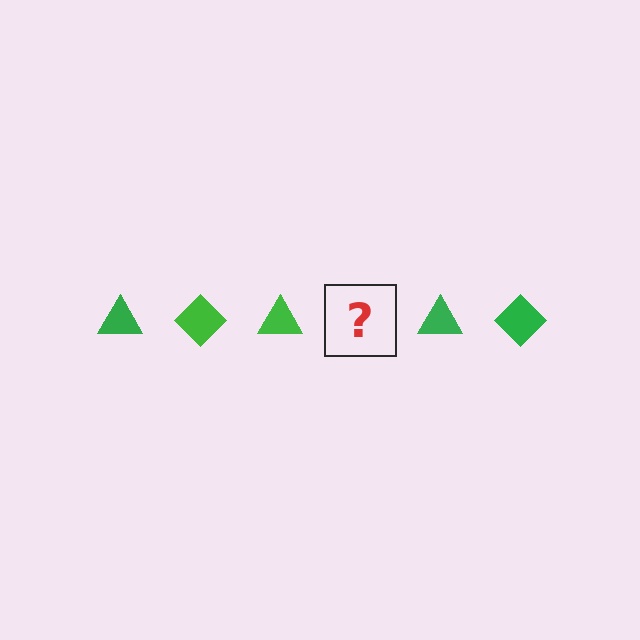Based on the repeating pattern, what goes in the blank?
The blank should be a green diamond.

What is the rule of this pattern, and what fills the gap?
The rule is that the pattern cycles through triangle, diamond shapes in green. The gap should be filled with a green diamond.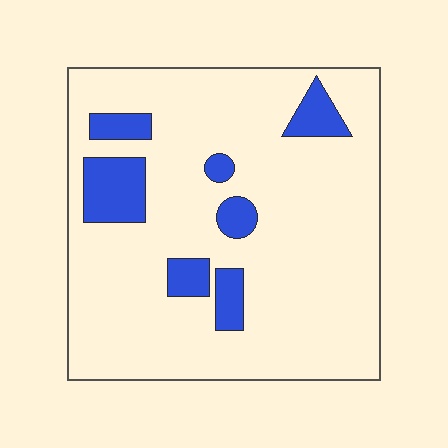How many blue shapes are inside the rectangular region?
7.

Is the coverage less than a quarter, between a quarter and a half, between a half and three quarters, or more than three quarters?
Less than a quarter.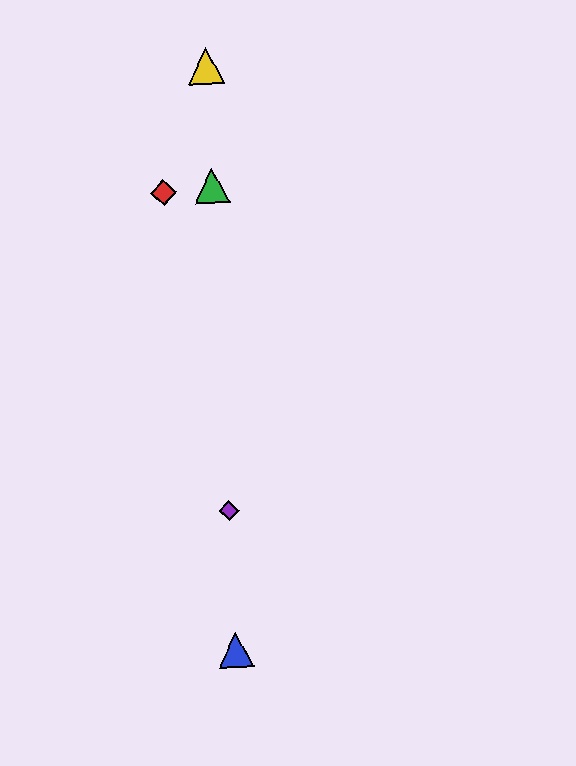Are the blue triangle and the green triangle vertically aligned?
Yes, both are at x≈236.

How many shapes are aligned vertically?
4 shapes (the blue triangle, the green triangle, the yellow triangle, the purple diamond) are aligned vertically.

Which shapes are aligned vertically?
The blue triangle, the green triangle, the yellow triangle, the purple diamond are aligned vertically.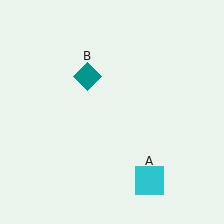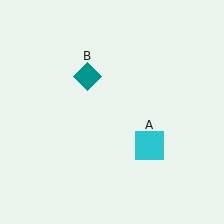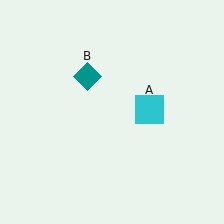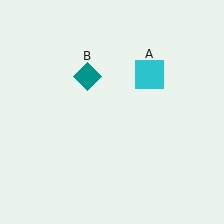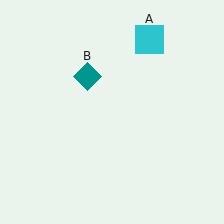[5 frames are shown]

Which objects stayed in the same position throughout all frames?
Teal diamond (object B) remained stationary.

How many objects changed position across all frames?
1 object changed position: cyan square (object A).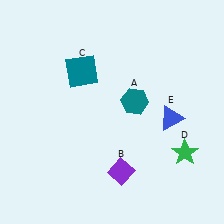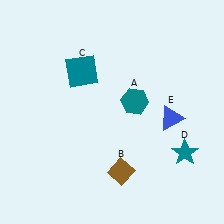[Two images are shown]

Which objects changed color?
B changed from purple to brown. D changed from green to teal.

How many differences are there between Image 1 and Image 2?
There are 2 differences between the two images.